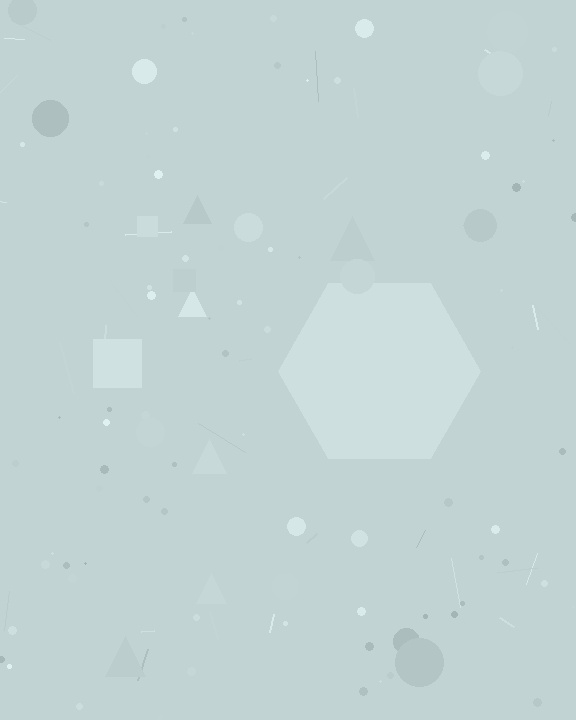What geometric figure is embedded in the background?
A hexagon is embedded in the background.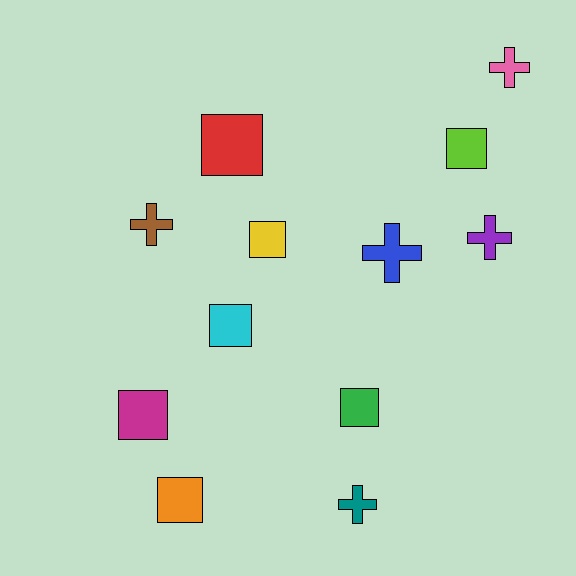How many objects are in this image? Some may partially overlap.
There are 12 objects.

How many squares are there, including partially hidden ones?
There are 7 squares.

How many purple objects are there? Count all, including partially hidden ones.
There is 1 purple object.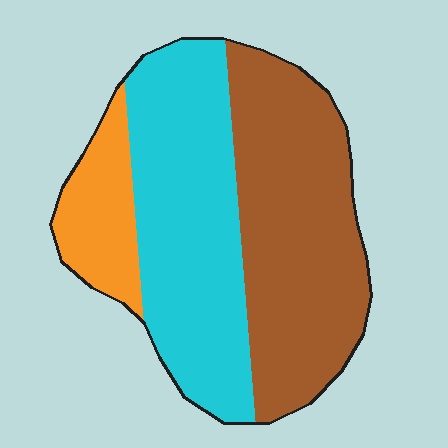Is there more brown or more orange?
Brown.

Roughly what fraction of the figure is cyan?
Cyan covers 42% of the figure.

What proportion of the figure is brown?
Brown covers roughly 45% of the figure.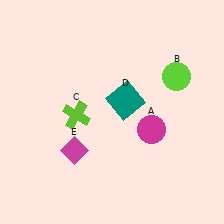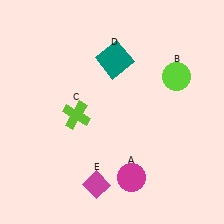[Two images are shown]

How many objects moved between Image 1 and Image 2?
3 objects moved between the two images.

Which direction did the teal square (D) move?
The teal square (D) moved up.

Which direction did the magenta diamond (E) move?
The magenta diamond (E) moved down.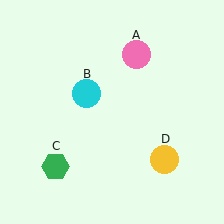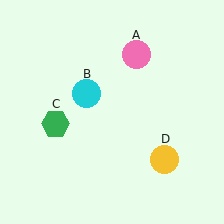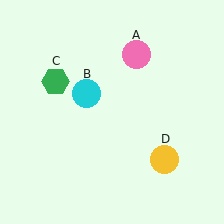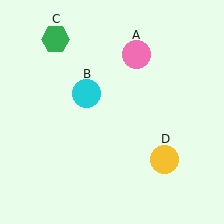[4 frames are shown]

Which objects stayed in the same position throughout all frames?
Pink circle (object A) and cyan circle (object B) and yellow circle (object D) remained stationary.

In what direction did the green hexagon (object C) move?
The green hexagon (object C) moved up.